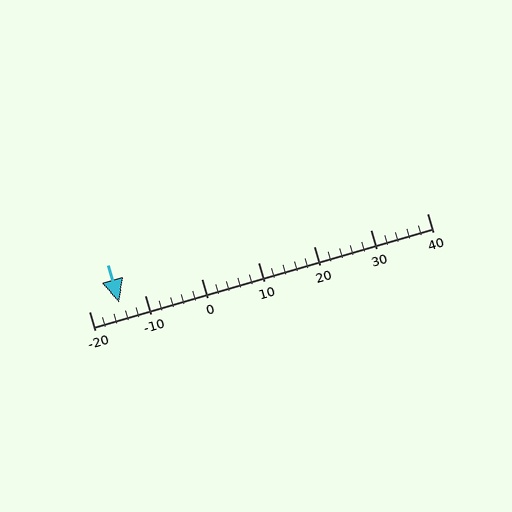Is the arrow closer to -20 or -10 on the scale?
The arrow is closer to -10.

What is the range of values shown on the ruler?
The ruler shows values from -20 to 40.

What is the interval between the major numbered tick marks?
The major tick marks are spaced 10 units apart.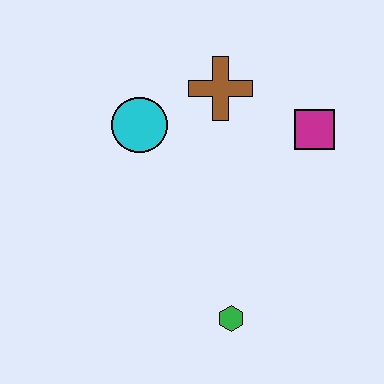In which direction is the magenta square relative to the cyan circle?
The magenta square is to the right of the cyan circle.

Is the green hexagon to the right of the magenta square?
No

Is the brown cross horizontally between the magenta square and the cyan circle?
Yes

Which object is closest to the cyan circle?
The brown cross is closest to the cyan circle.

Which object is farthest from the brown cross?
The green hexagon is farthest from the brown cross.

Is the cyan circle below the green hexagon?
No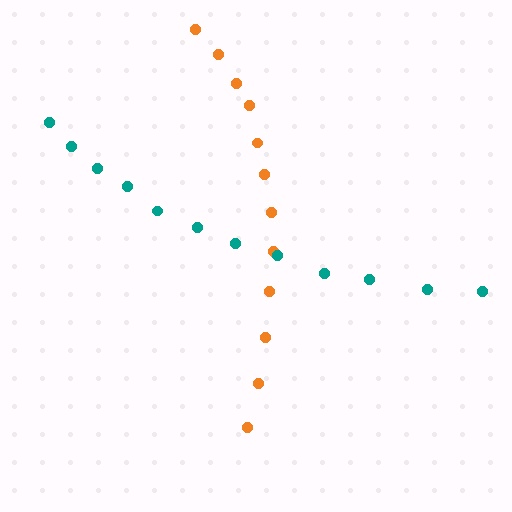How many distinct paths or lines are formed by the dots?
There are 2 distinct paths.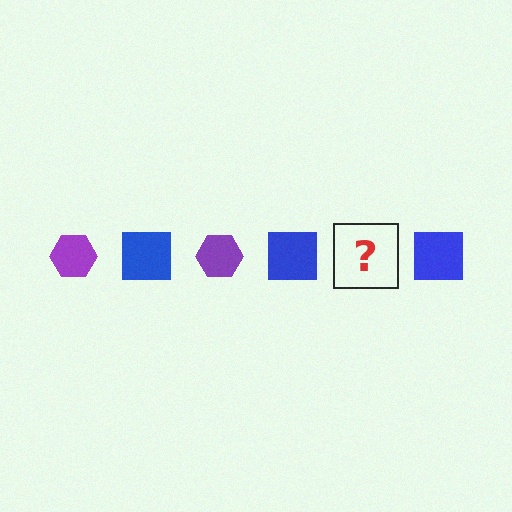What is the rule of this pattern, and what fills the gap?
The rule is that the pattern alternates between purple hexagon and blue square. The gap should be filled with a purple hexagon.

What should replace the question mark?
The question mark should be replaced with a purple hexagon.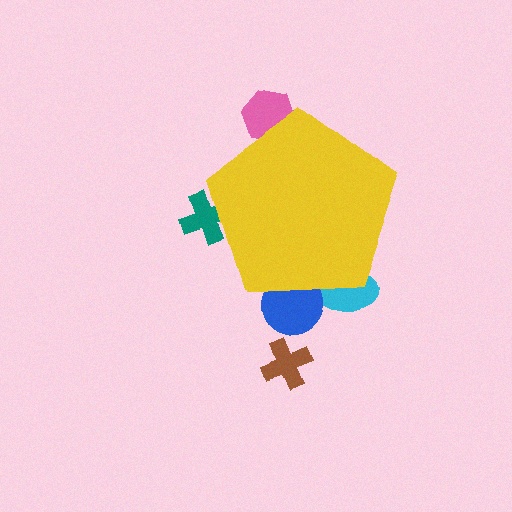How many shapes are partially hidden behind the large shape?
4 shapes are partially hidden.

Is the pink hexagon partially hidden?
Yes, the pink hexagon is partially hidden behind the yellow pentagon.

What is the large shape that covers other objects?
A yellow pentagon.